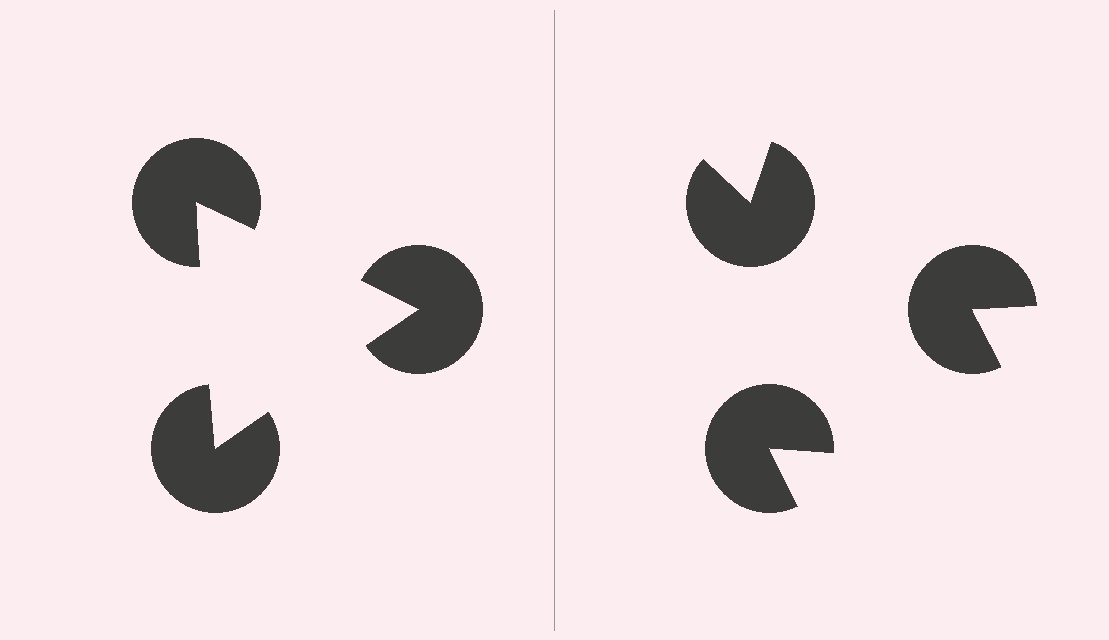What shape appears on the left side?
An illusory triangle.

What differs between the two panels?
The pac-man discs are positioned identically on both sides; only the wedge orientations differ. On the left they align to a triangle; on the right they are misaligned.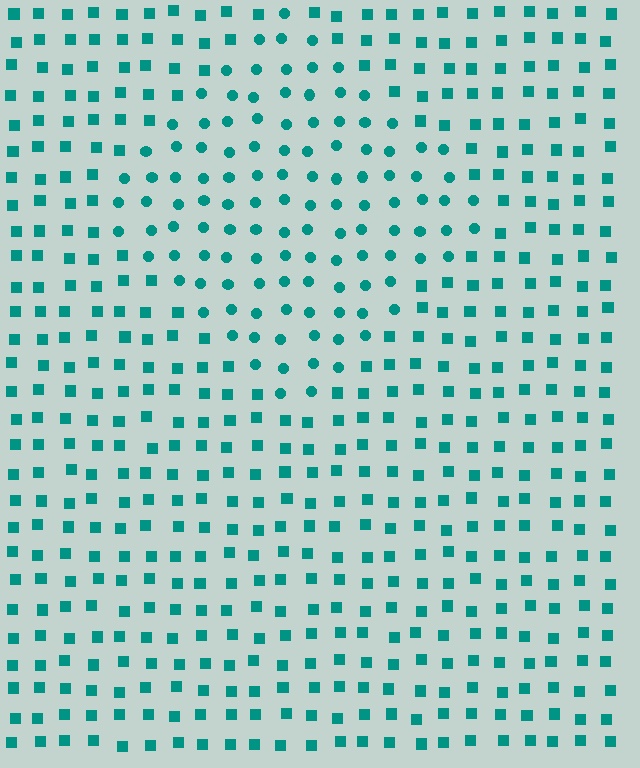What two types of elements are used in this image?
The image uses circles inside the diamond region and squares outside it.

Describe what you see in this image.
The image is filled with small teal elements arranged in a uniform grid. A diamond-shaped region contains circles, while the surrounding area contains squares. The boundary is defined purely by the change in element shape.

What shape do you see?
I see a diamond.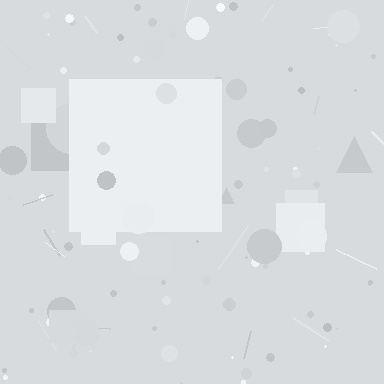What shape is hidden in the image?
A square is hidden in the image.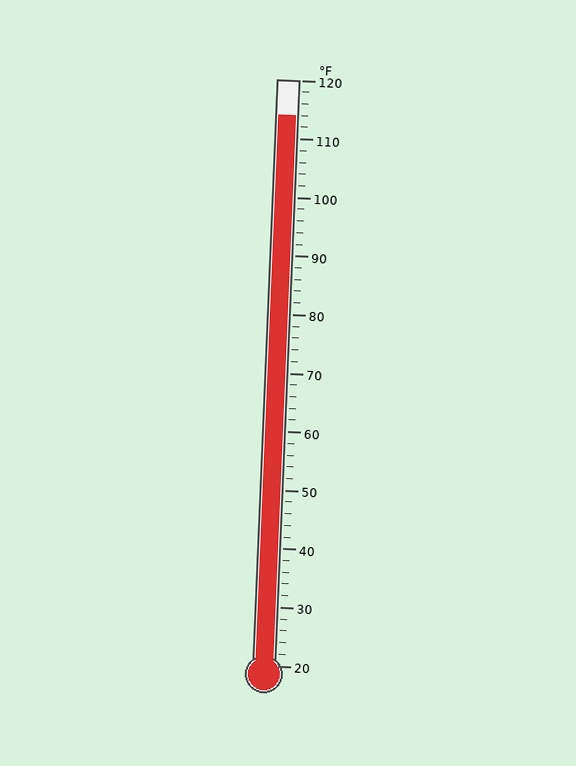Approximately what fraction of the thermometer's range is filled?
The thermometer is filled to approximately 95% of its range.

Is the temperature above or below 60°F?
The temperature is above 60°F.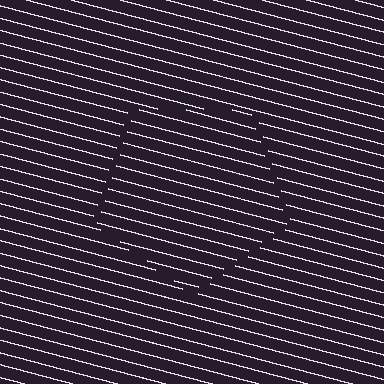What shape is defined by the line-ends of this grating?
An illusory pentagon. The interior of the shape contains the same grating, shifted by half a period — the contour is defined by the phase discontinuity where line-ends from the inner and outer gratings abut.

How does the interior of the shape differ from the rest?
The interior of the shape contains the same grating, shifted by half a period — the contour is defined by the phase discontinuity where line-ends from the inner and outer gratings abut.